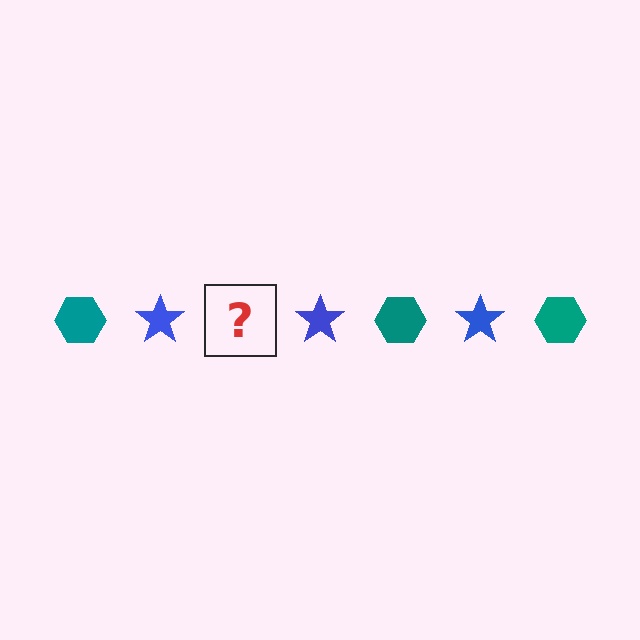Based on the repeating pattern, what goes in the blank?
The blank should be a teal hexagon.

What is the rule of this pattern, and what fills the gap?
The rule is that the pattern alternates between teal hexagon and blue star. The gap should be filled with a teal hexagon.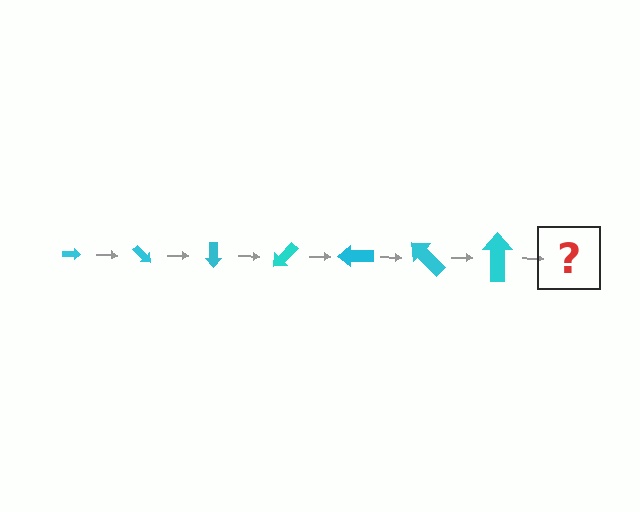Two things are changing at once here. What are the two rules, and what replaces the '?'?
The two rules are that the arrow grows larger each step and it rotates 45 degrees each step. The '?' should be an arrow, larger than the previous one and rotated 315 degrees from the start.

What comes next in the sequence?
The next element should be an arrow, larger than the previous one and rotated 315 degrees from the start.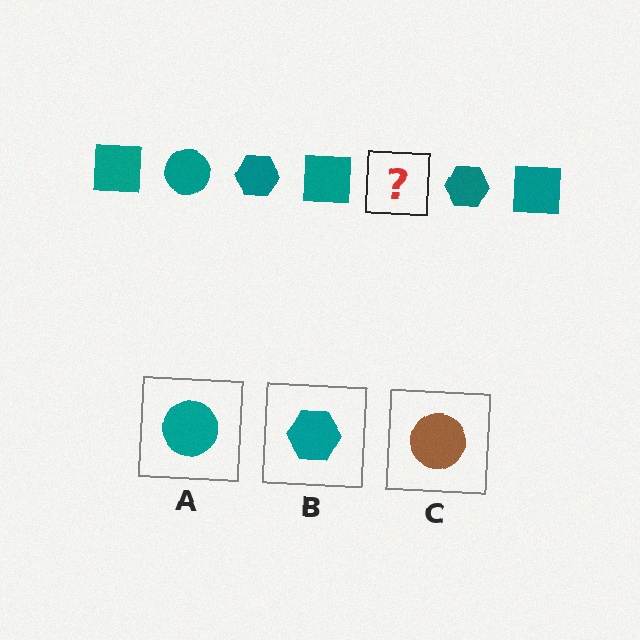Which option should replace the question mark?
Option A.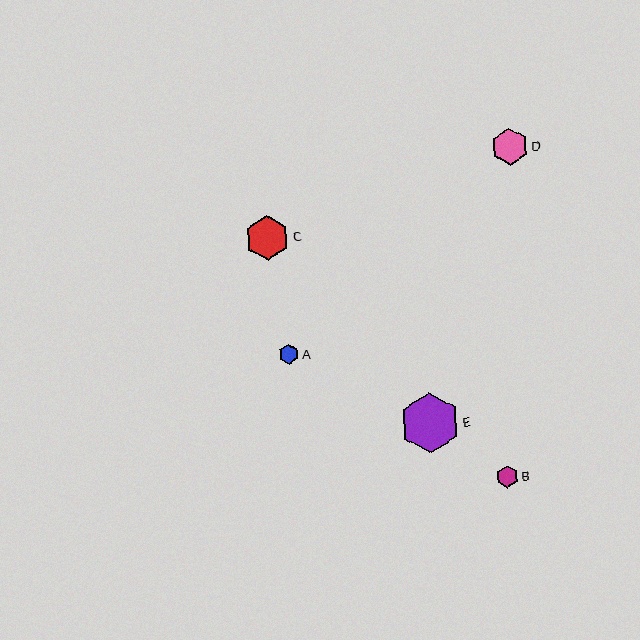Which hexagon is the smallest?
Hexagon A is the smallest with a size of approximately 20 pixels.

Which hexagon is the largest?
Hexagon E is the largest with a size of approximately 60 pixels.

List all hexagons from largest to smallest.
From largest to smallest: E, C, D, B, A.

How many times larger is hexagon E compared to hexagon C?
Hexagon E is approximately 1.3 times the size of hexagon C.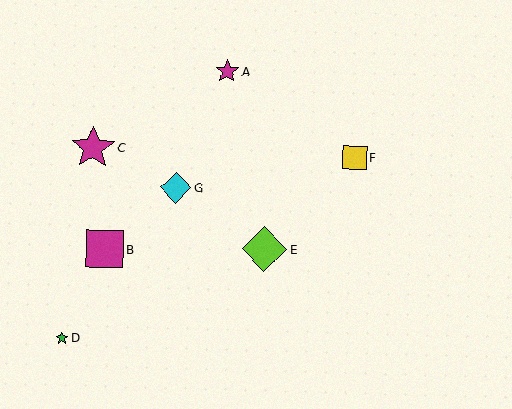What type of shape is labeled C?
Shape C is a magenta star.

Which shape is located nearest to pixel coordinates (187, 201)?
The cyan diamond (labeled G) at (176, 188) is nearest to that location.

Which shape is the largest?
The lime diamond (labeled E) is the largest.